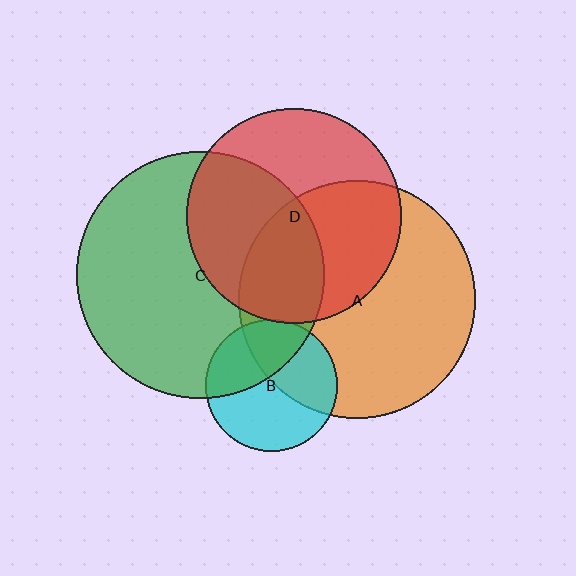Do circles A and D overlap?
Yes.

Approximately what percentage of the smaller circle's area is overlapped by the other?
Approximately 50%.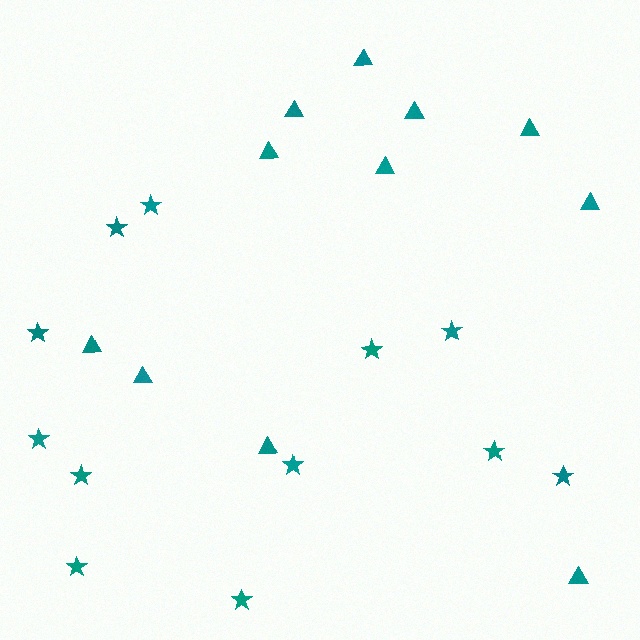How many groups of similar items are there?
There are 2 groups: one group of triangles (11) and one group of stars (12).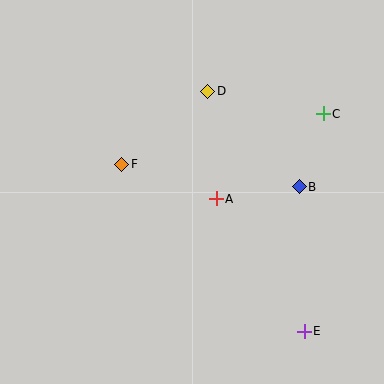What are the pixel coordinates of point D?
Point D is at (208, 91).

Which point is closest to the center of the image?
Point A at (216, 199) is closest to the center.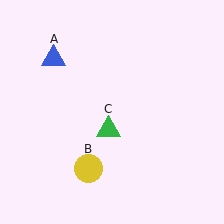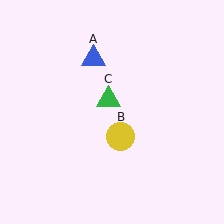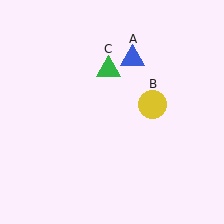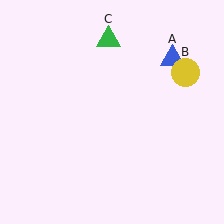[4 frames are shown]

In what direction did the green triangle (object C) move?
The green triangle (object C) moved up.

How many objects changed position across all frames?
3 objects changed position: blue triangle (object A), yellow circle (object B), green triangle (object C).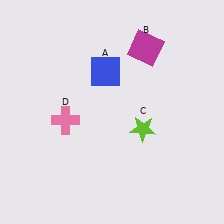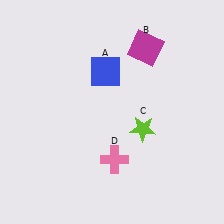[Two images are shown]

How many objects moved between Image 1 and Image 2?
1 object moved between the two images.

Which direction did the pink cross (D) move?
The pink cross (D) moved right.